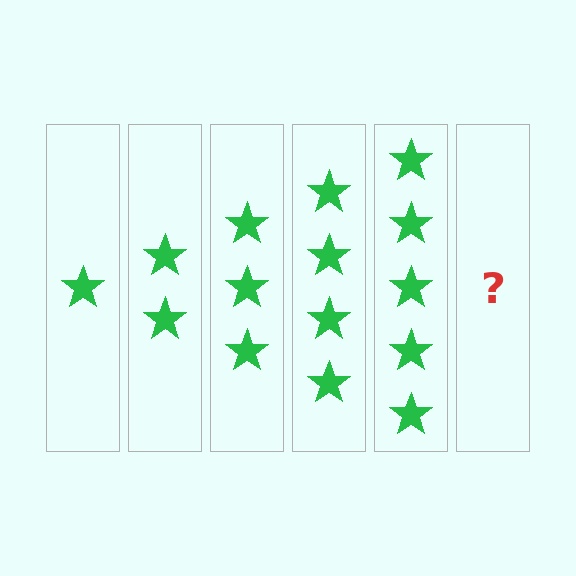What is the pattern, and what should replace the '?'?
The pattern is that each step adds one more star. The '?' should be 6 stars.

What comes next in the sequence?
The next element should be 6 stars.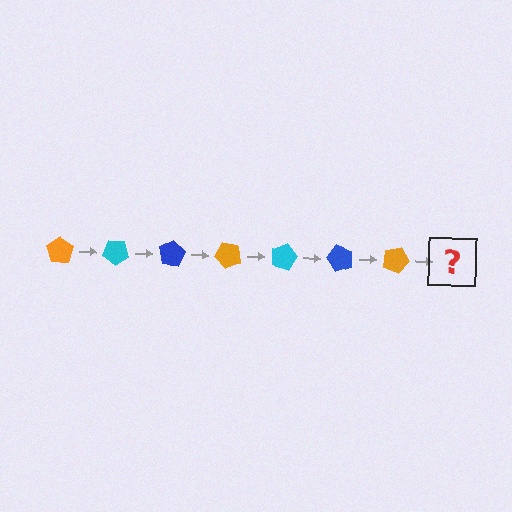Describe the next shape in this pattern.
It should be a cyan pentagon, rotated 280 degrees from the start.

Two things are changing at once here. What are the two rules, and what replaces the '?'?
The two rules are that it rotates 40 degrees each step and the color cycles through orange, cyan, and blue. The '?' should be a cyan pentagon, rotated 280 degrees from the start.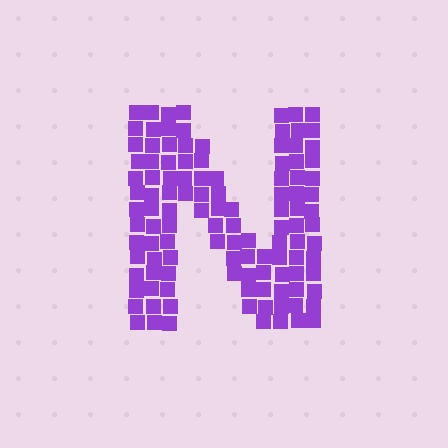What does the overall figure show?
The overall figure shows the letter N.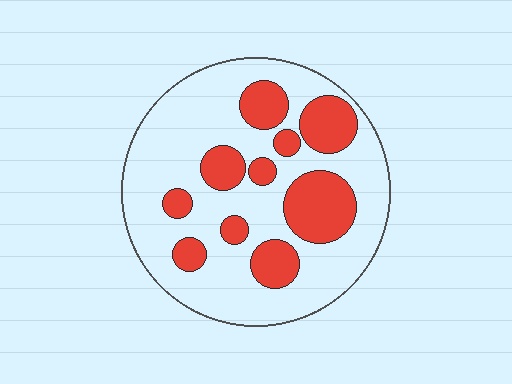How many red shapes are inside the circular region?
10.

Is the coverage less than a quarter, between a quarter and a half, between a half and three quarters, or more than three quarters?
Between a quarter and a half.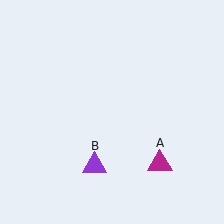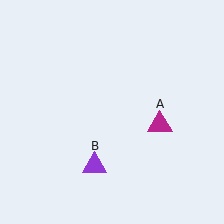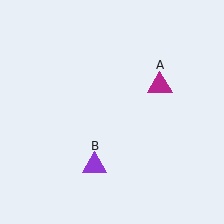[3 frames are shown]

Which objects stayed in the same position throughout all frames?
Purple triangle (object B) remained stationary.